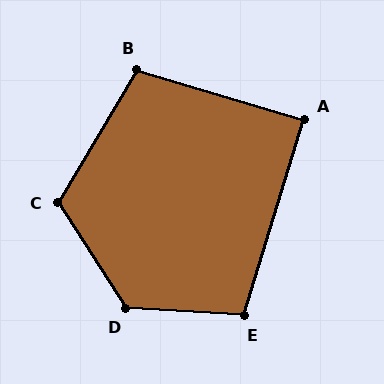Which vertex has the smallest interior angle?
A, at approximately 89 degrees.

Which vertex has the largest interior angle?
D, at approximately 126 degrees.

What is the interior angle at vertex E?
Approximately 104 degrees (obtuse).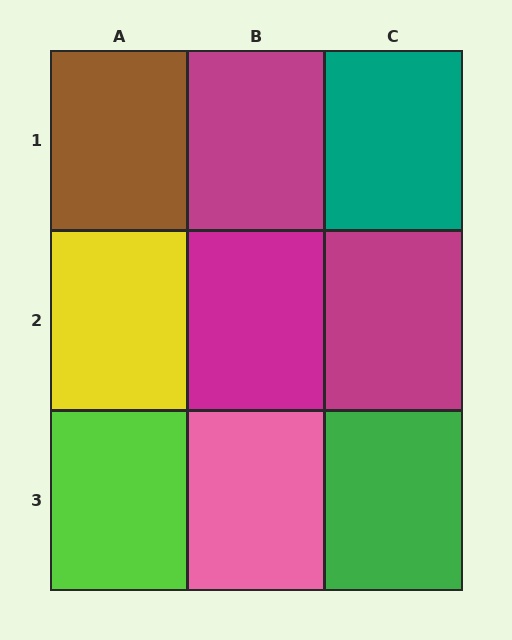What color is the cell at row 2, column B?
Magenta.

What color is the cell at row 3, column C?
Green.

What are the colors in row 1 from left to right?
Brown, magenta, teal.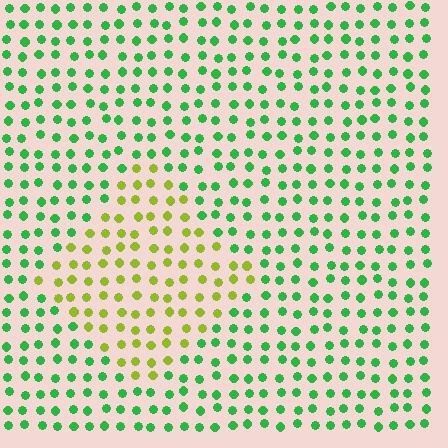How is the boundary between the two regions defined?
The boundary is defined purely by a slight shift in hue (about 52 degrees). Spacing, size, and orientation are identical on both sides.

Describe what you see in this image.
The image is filled with small green elements in a uniform arrangement. A diamond-shaped region is visible where the elements are tinted to a slightly different hue, forming a subtle color boundary.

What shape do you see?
I see a diamond.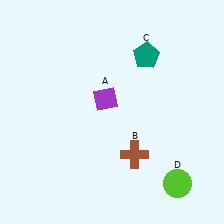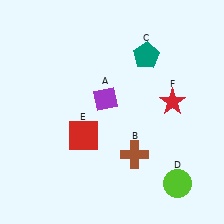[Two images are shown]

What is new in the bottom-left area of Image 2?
A red square (E) was added in the bottom-left area of Image 2.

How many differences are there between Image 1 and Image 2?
There are 2 differences between the two images.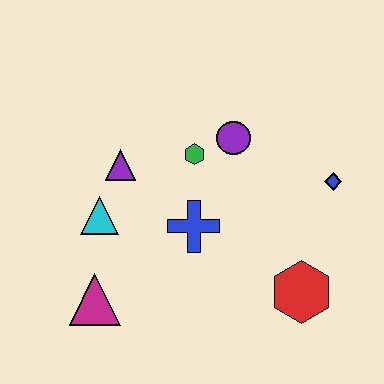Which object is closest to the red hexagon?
The blue diamond is closest to the red hexagon.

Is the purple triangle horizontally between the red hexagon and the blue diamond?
No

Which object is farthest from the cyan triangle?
The blue diamond is farthest from the cyan triangle.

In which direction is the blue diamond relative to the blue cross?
The blue diamond is to the right of the blue cross.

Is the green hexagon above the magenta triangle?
Yes